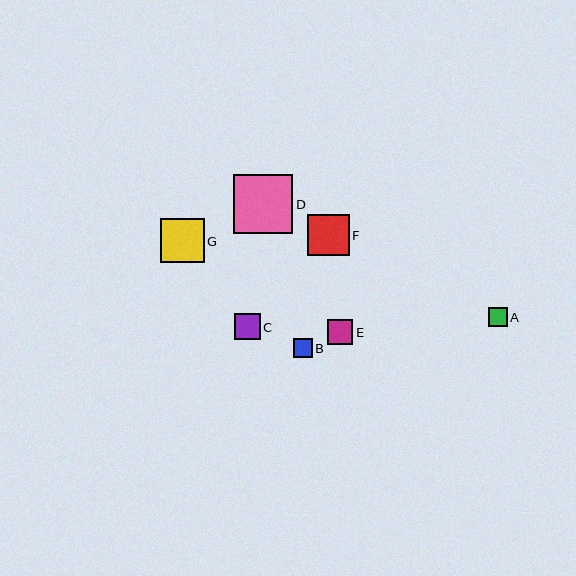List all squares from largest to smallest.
From largest to smallest: D, G, F, C, E, A, B.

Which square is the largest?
Square D is the largest with a size of approximately 59 pixels.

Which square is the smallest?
Square B is the smallest with a size of approximately 19 pixels.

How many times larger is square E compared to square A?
Square E is approximately 1.3 times the size of square A.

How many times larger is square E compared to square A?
Square E is approximately 1.3 times the size of square A.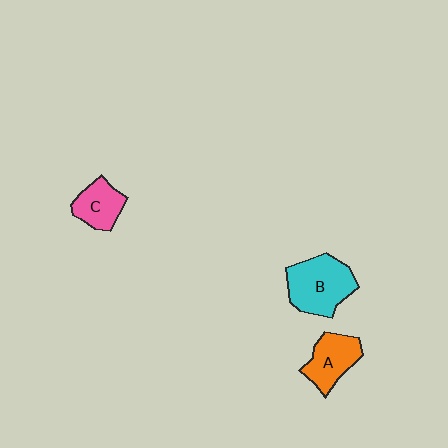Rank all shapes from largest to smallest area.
From largest to smallest: B (cyan), A (orange), C (pink).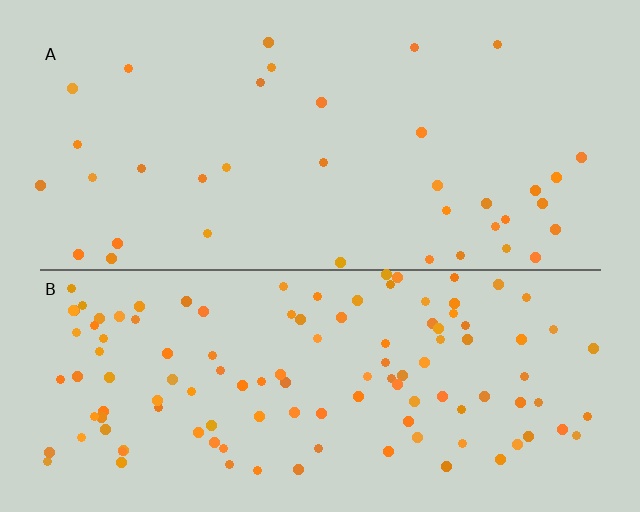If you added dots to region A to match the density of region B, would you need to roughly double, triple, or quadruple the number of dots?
Approximately triple.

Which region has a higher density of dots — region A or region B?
B (the bottom).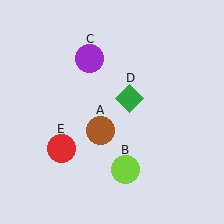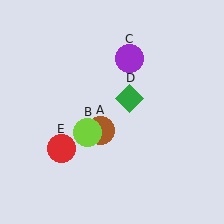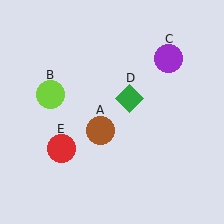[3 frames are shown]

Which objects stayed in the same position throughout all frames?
Brown circle (object A) and green diamond (object D) and red circle (object E) remained stationary.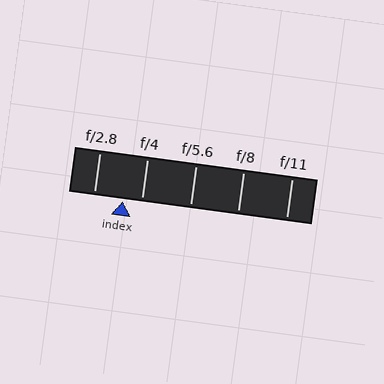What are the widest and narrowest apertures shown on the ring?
The widest aperture shown is f/2.8 and the narrowest is f/11.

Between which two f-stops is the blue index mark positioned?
The index mark is between f/2.8 and f/4.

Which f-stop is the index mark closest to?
The index mark is closest to f/4.